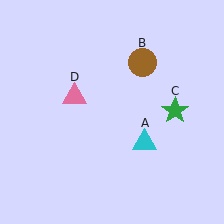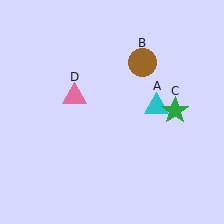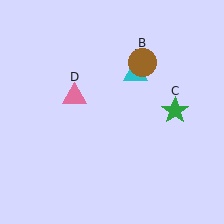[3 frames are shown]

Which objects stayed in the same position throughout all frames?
Brown circle (object B) and green star (object C) and pink triangle (object D) remained stationary.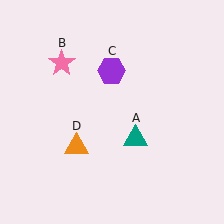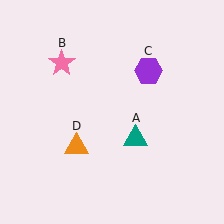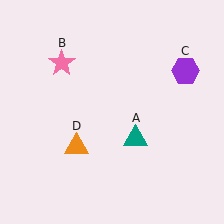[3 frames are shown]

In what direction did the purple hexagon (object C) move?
The purple hexagon (object C) moved right.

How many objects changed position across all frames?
1 object changed position: purple hexagon (object C).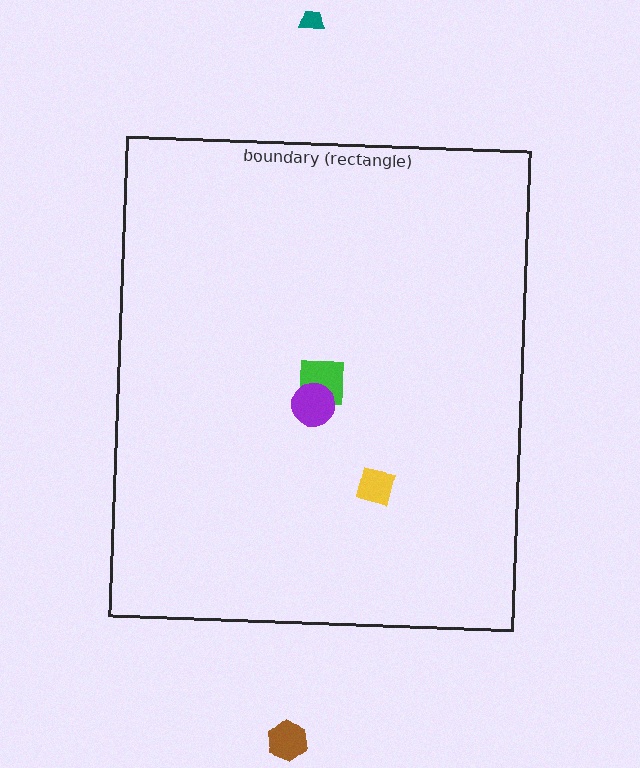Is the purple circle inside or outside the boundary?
Inside.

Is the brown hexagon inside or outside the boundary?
Outside.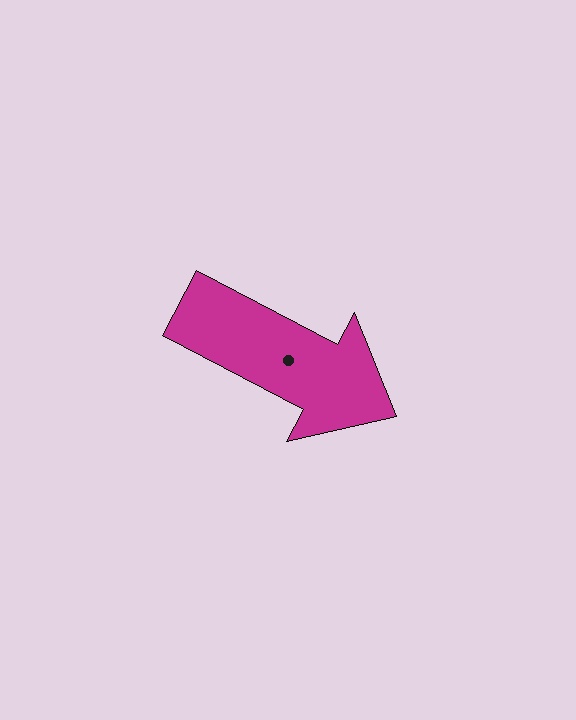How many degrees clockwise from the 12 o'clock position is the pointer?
Approximately 118 degrees.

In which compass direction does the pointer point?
Southeast.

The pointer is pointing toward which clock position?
Roughly 4 o'clock.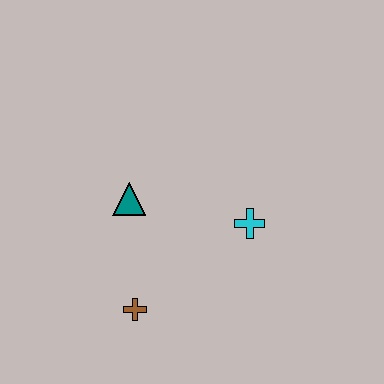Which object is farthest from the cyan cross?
The brown cross is farthest from the cyan cross.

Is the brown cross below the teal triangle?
Yes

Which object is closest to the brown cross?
The teal triangle is closest to the brown cross.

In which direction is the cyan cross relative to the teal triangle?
The cyan cross is to the right of the teal triangle.